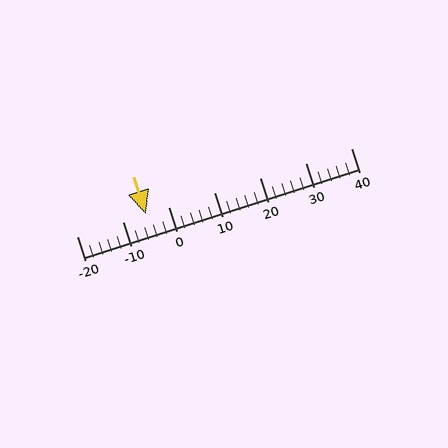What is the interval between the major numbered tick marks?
The major tick marks are spaced 10 units apart.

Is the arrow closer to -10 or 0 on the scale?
The arrow is closer to 0.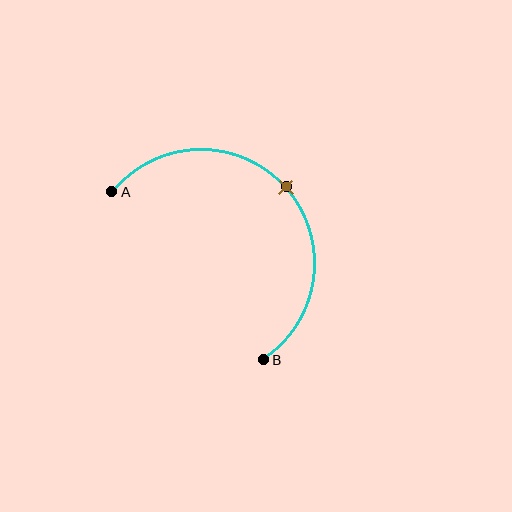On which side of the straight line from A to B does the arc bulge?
The arc bulges above and to the right of the straight line connecting A and B.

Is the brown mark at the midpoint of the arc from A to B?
Yes. The brown mark lies on the arc at equal arc-length from both A and B — it is the arc midpoint.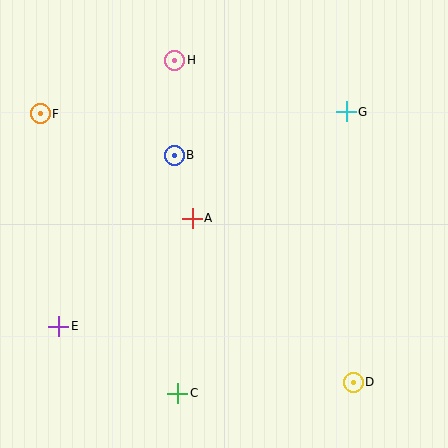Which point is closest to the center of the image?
Point A at (192, 218) is closest to the center.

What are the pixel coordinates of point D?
Point D is at (353, 382).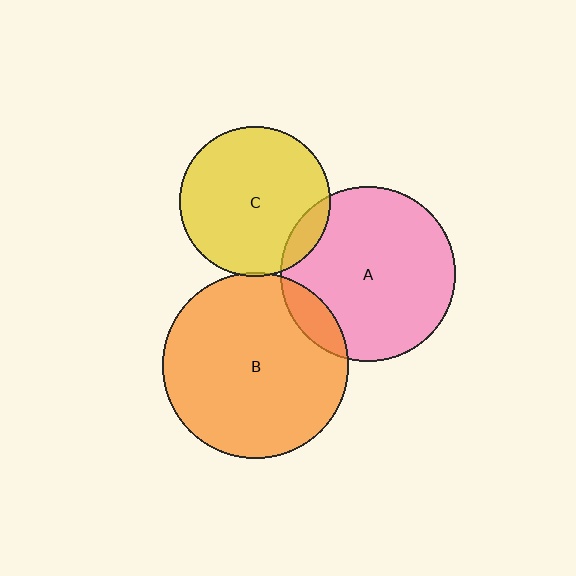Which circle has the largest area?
Circle B (orange).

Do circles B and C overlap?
Yes.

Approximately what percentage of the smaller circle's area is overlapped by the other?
Approximately 5%.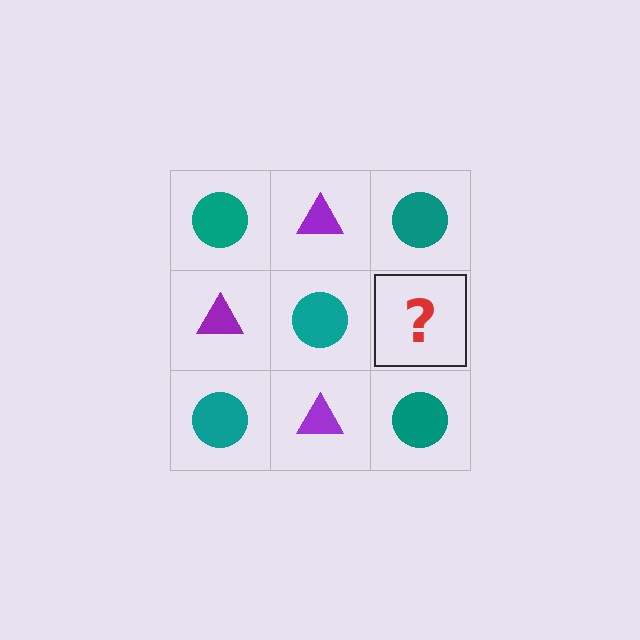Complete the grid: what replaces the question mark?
The question mark should be replaced with a purple triangle.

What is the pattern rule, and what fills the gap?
The rule is that it alternates teal circle and purple triangle in a checkerboard pattern. The gap should be filled with a purple triangle.